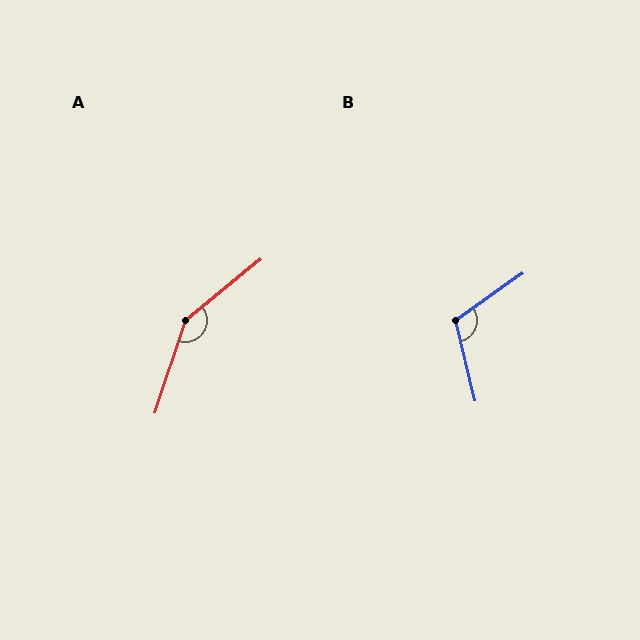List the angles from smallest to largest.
B (112°), A (148°).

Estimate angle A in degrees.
Approximately 148 degrees.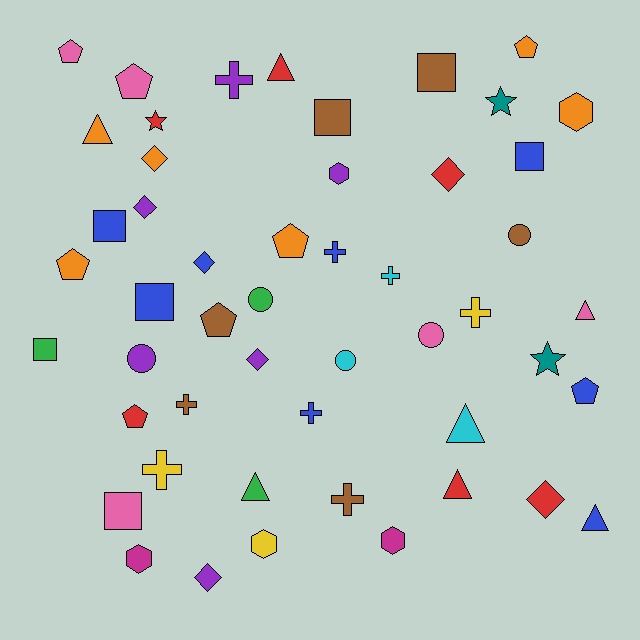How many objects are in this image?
There are 50 objects.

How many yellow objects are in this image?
There are 3 yellow objects.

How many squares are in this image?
There are 7 squares.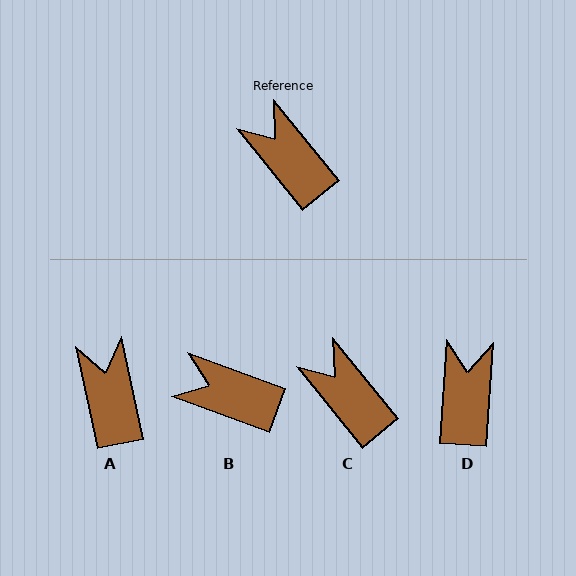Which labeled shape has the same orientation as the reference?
C.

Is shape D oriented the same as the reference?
No, it is off by about 42 degrees.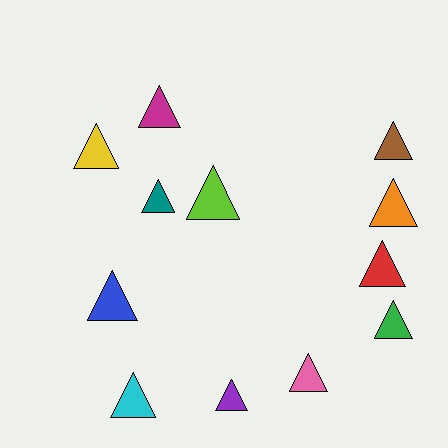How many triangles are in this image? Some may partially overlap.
There are 12 triangles.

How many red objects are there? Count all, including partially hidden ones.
There is 1 red object.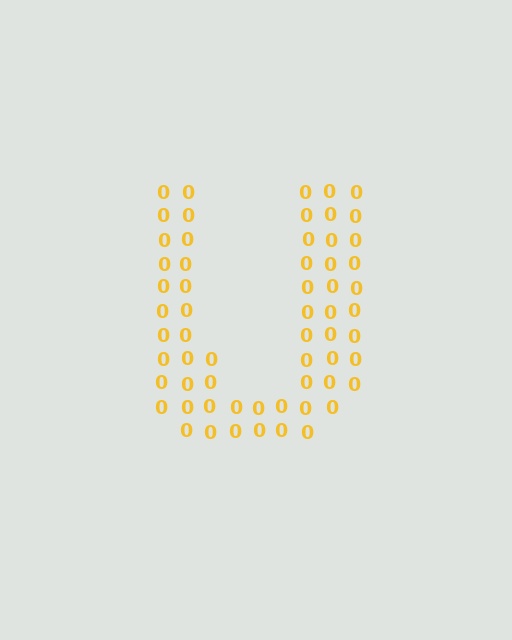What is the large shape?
The large shape is the letter U.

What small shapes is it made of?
It is made of small digit 0's.